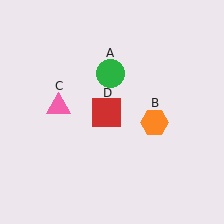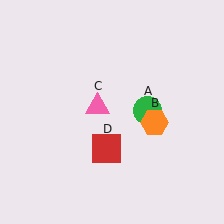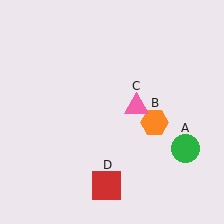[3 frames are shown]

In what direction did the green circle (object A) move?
The green circle (object A) moved down and to the right.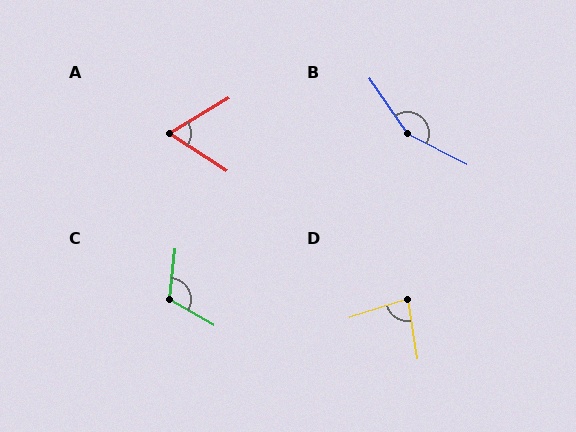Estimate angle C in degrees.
Approximately 114 degrees.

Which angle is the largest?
B, at approximately 152 degrees.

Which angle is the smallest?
A, at approximately 64 degrees.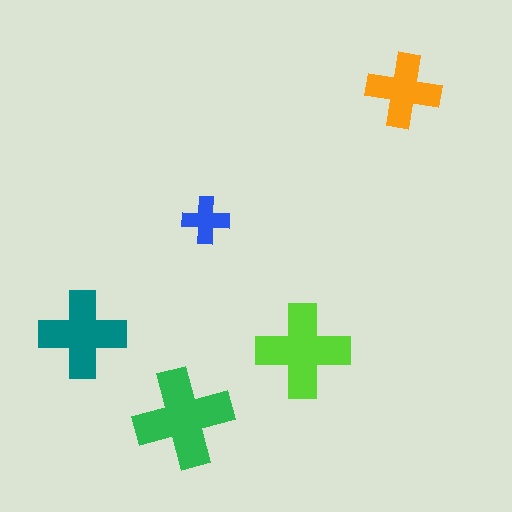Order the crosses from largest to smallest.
the green one, the lime one, the teal one, the orange one, the blue one.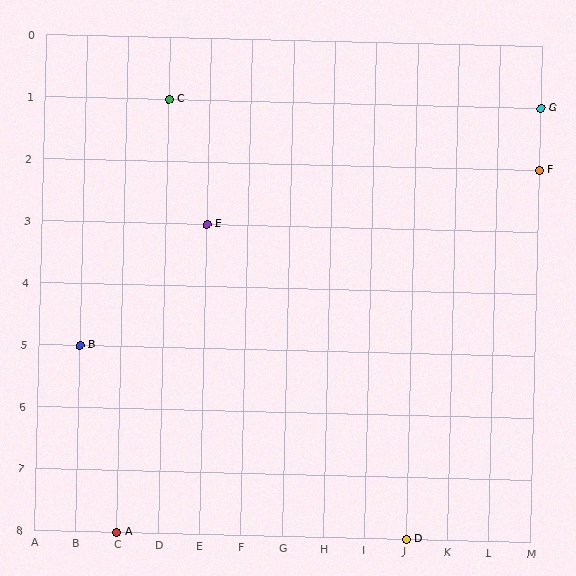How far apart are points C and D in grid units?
Points C and D are 6 columns and 7 rows apart (about 9.2 grid units diagonally).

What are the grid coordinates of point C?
Point C is at grid coordinates (D, 1).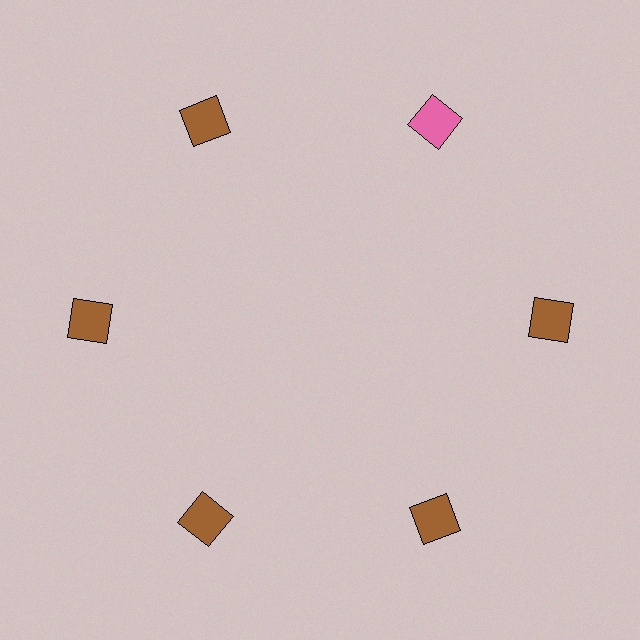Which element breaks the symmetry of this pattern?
The pink square at roughly the 1 o'clock position breaks the symmetry. All other shapes are brown squares.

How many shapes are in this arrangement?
There are 6 shapes arranged in a ring pattern.